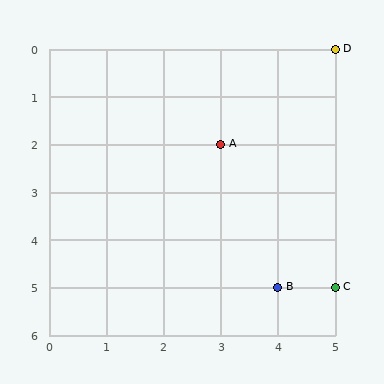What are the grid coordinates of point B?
Point B is at grid coordinates (4, 5).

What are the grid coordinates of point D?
Point D is at grid coordinates (5, 0).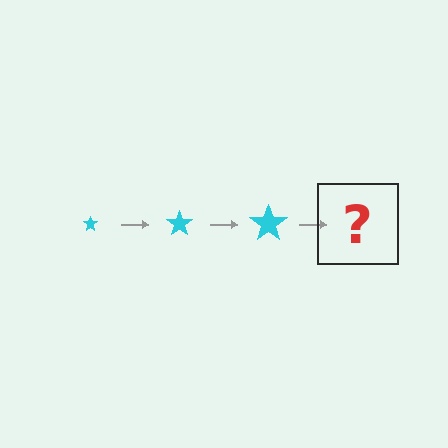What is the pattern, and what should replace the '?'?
The pattern is that the star gets progressively larger each step. The '?' should be a cyan star, larger than the previous one.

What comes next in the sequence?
The next element should be a cyan star, larger than the previous one.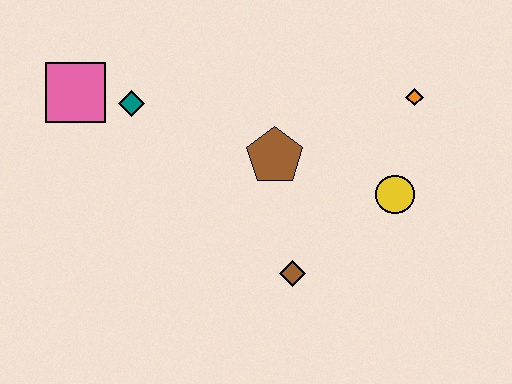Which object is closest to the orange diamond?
The yellow circle is closest to the orange diamond.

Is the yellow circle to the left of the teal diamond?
No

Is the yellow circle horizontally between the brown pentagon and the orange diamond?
Yes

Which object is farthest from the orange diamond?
The pink square is farthest from the orange diamond.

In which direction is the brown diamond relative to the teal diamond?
The brown diamond is below the teal diamond.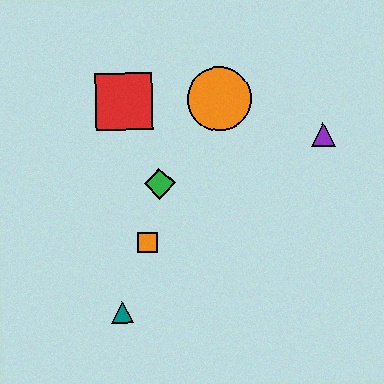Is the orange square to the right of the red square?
Yes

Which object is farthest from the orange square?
The purple triangle is farthest from the orange square.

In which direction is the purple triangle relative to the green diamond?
The purple triangle is to the right of the green diamond.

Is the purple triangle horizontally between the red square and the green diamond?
No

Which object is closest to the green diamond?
The orange square is closest to the green diamond.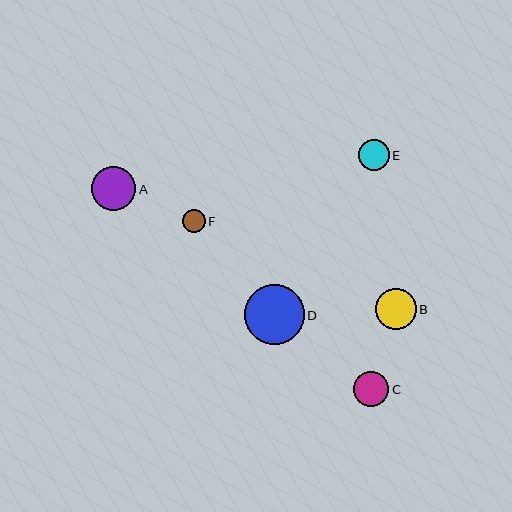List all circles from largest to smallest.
From largest to smallest: D, A, B, C, E, F.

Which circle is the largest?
Circle D is the largest with a size of approximately 60 pixels.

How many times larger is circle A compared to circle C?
Circle A is approximately 1.3 times the size of circle C.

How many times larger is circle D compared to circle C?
Circle D is approximately 1.7 times the size of circle C.